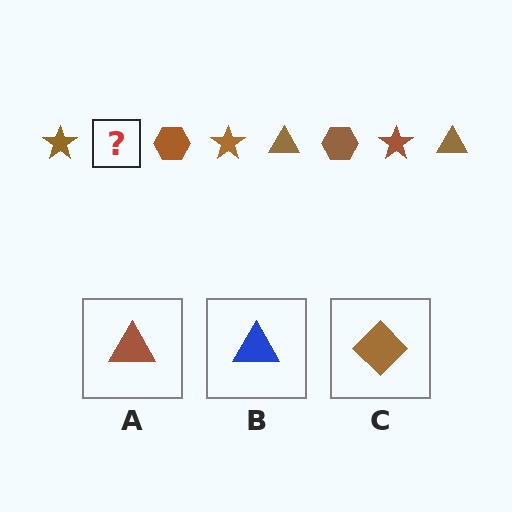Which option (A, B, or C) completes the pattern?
A.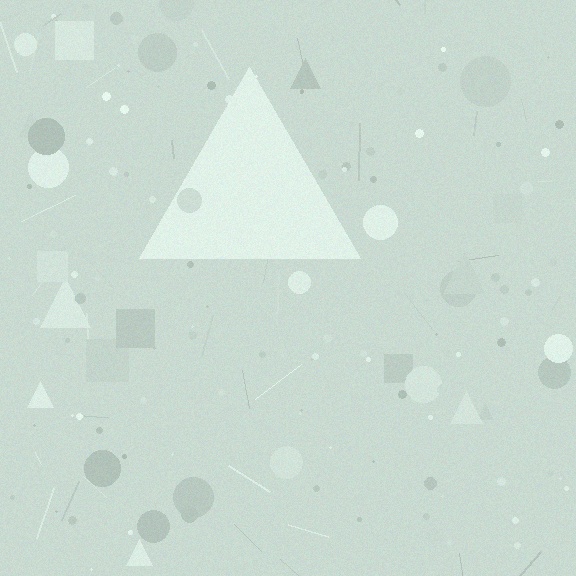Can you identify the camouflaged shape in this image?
The camouflaged shape is a triangle.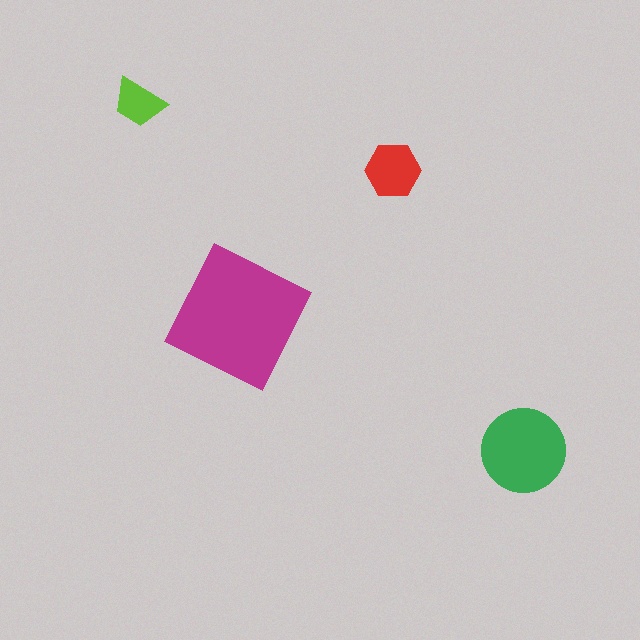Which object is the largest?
The magenta square.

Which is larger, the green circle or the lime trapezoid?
The green circle.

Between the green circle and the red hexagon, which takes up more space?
The green circle.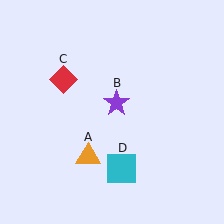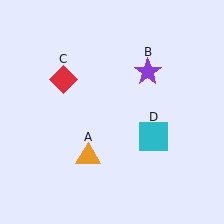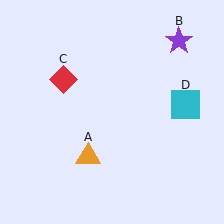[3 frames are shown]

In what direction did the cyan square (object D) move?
The cyan square (object D) moved up and to the right.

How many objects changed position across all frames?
2 objects changed position: purple star (object B), cyan square (object D).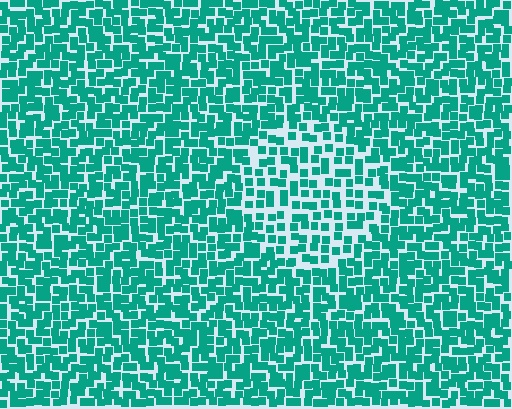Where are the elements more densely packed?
The elements are more densely packed outside the circle boundary.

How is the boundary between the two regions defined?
The boundary is defined by a change in element density (approximately 1.6x ratio). All elements are the same color, size, and shape.